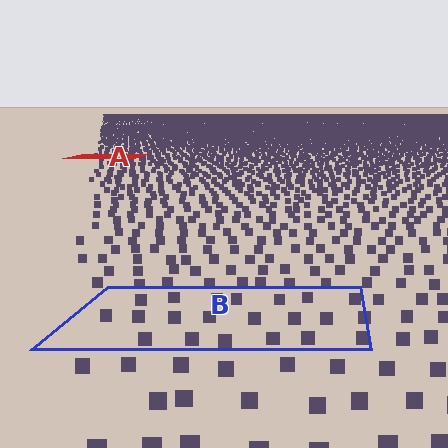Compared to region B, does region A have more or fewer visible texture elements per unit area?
Region A has more texture elements per unit area — they are packed more densely because it is farther away.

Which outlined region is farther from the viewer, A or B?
Region A is farther from the viewer — the texture elements inside it appear smaller and more densely packed.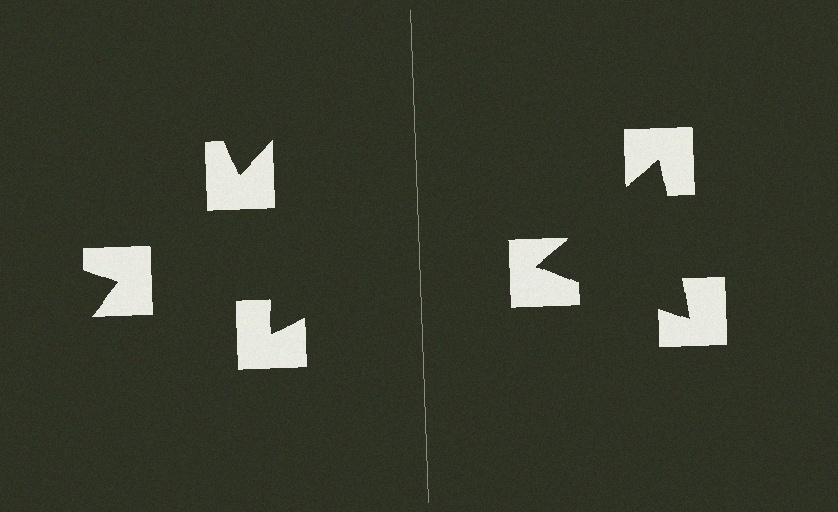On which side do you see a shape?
An illusory triangle appears on the right side. On the left side the wedge cuts are rotated, so no coherent shape forms.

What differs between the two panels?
The notched squares are positioned identically on both sides; only the wedge orientations differ. On the right they align to a triangle; on the left they are misaligned.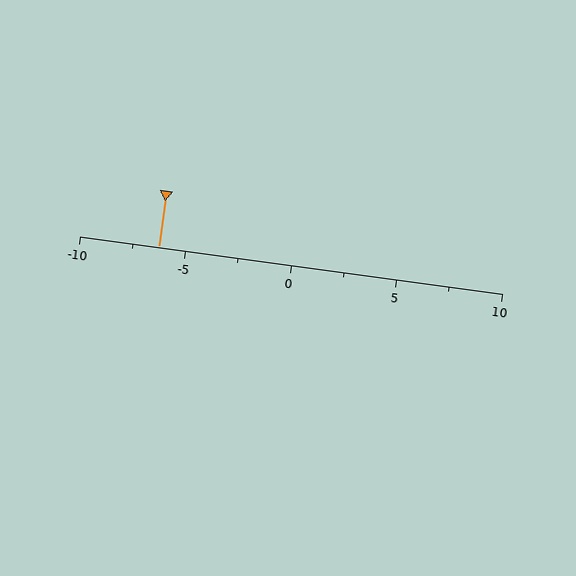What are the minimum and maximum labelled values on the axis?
The axis runs from -10 to 10.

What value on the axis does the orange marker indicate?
The marker indicates approximately -6.2.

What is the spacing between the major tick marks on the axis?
The major ticks are spaced 5 apart.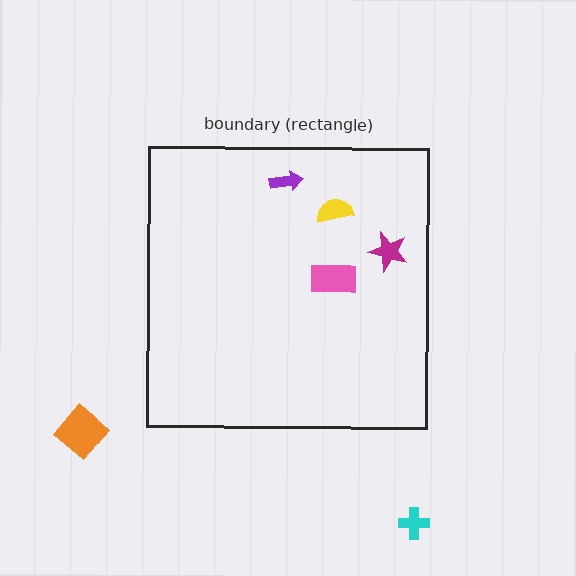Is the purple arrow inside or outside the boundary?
Inside.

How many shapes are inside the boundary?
4 inside, 2 outside.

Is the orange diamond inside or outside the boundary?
Outside.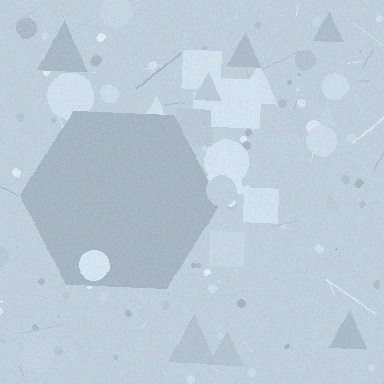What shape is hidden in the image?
A hexagon is hidden in the image.